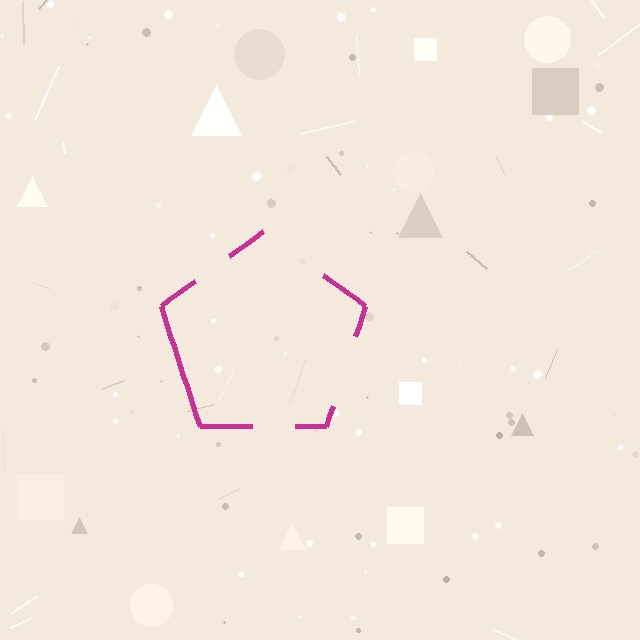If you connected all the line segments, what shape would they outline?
They would outline a pentagon.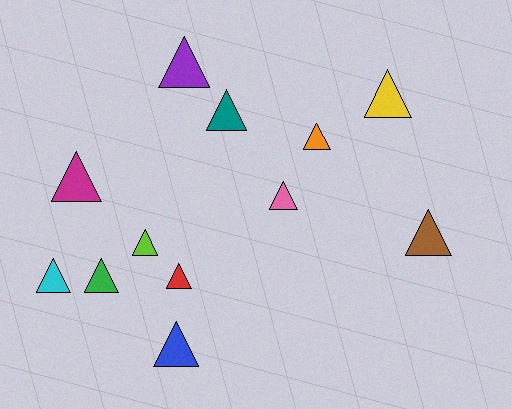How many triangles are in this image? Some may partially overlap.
There are 12 triangles.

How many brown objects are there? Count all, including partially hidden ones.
There is 1 brown object.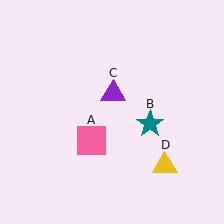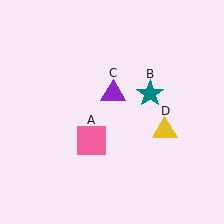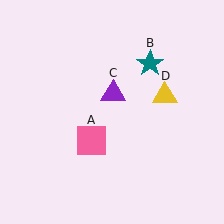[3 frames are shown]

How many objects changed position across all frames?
2 objects changed position: teal star (object B), yellow triangle (object D).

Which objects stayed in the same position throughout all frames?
Pink square (object A) and purple triangle (object C) remained stationary.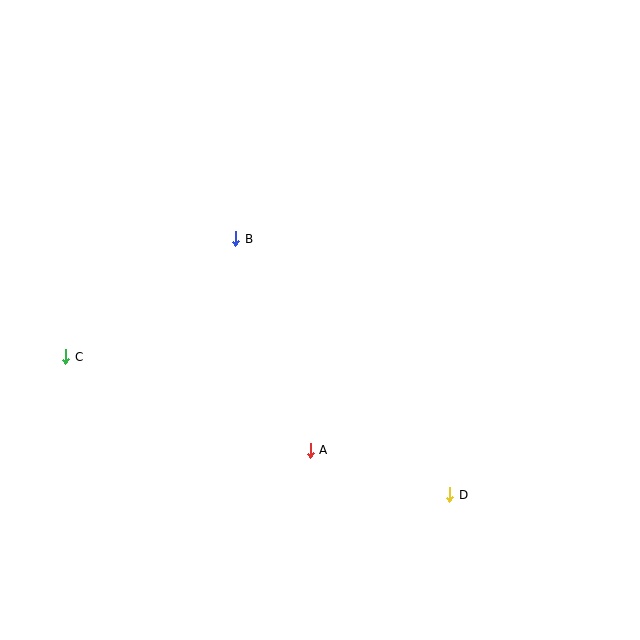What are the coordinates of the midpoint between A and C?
The midpoint between A and C is at (188, 403).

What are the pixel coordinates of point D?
Point D is at (450, 495).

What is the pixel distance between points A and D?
The distance between A and D is 146 pixels.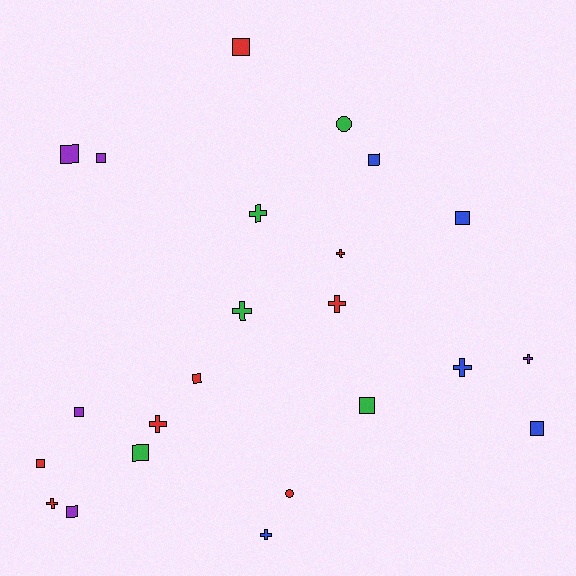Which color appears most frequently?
Red, with 8 objects.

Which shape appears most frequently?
Square, with 12 objects.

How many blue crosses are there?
There are 2 blue crosses.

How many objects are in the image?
There are 23 objects.